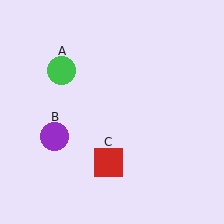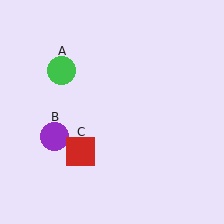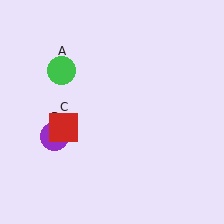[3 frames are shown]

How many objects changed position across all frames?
1 object changed position: red square (object C).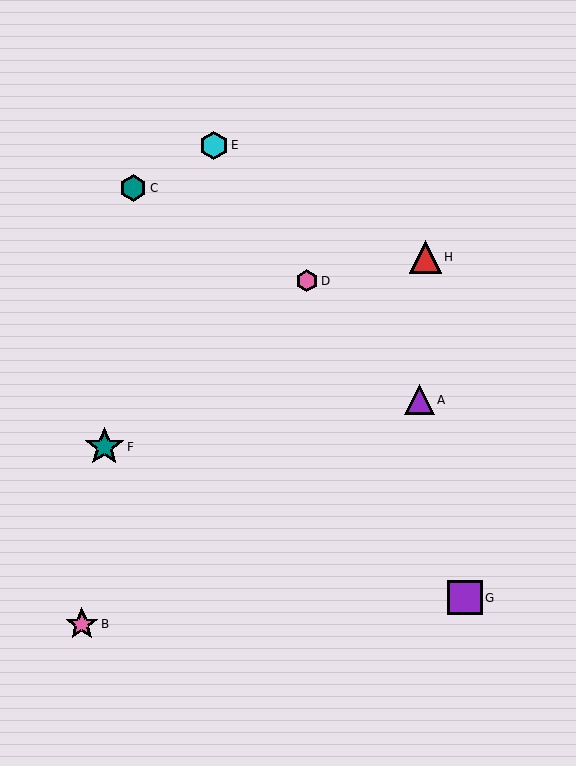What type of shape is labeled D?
Shape D is a pink hexagon.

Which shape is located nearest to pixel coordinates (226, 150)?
The cyan hexagon (labeled E) at (214, 145) is nearest to that location.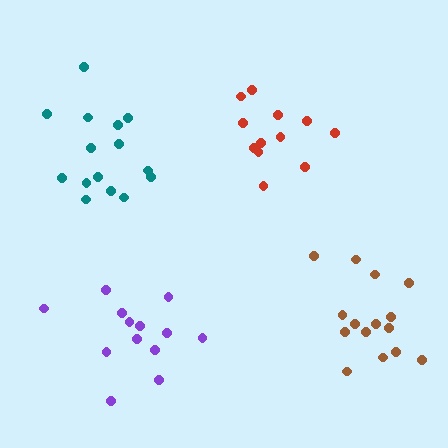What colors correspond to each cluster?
The clusters are colored: brown, purple, red, teal.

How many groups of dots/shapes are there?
There are 4 groups.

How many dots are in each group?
Group 1: 15 dots, Group 2: 13 dots, Group 3: 12 dots, Group 4: 15 dots (55 total).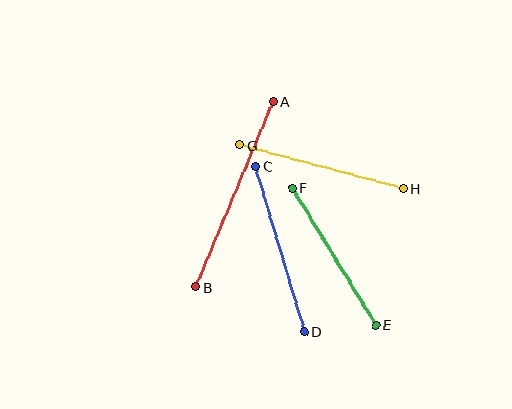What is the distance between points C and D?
The distance is approximately 172 pixels.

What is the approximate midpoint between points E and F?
The midpoint is at approximately (334, 257) pixels.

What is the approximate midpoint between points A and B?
The midpoint is at approximately (234, 194) pixels.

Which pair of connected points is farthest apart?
Points A and B are farthest apart.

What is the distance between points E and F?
The distance is approximately 161 pixels.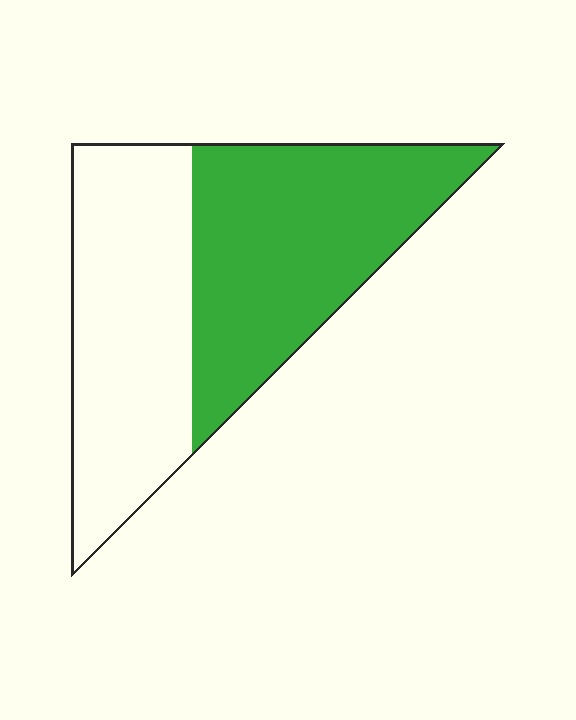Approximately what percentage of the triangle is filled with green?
Approximately 50%.